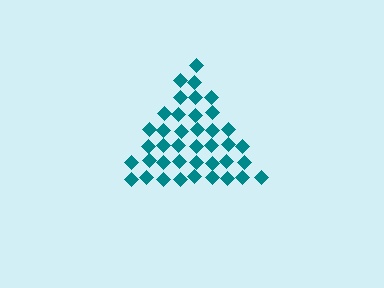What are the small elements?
The small elements are diamonds.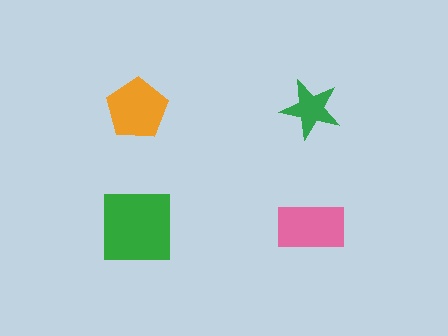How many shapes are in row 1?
2 shapes.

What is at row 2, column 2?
A pink rectangle.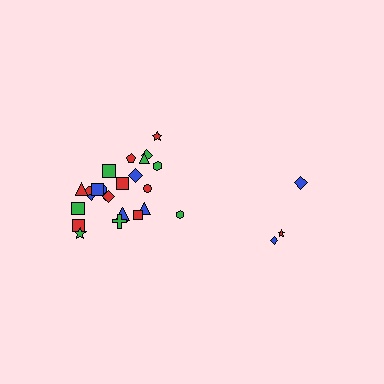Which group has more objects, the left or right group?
The left group.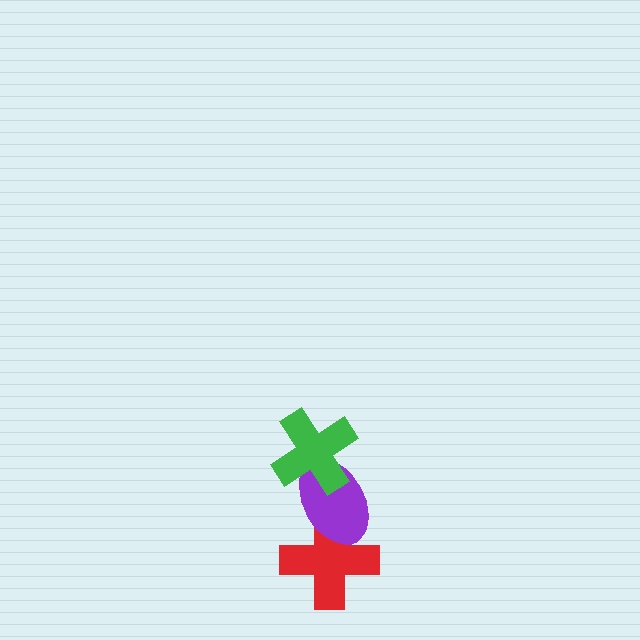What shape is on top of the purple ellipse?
The green cross is on top of the purple ellipse.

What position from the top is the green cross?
The green cross is 1st from the top.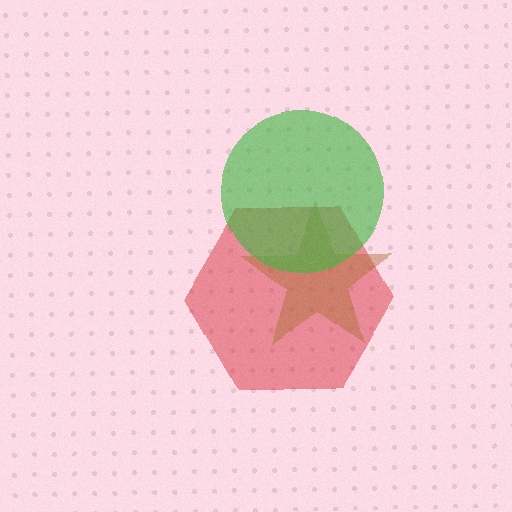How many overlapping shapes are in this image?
There are 3 overlapping shapes in the image.